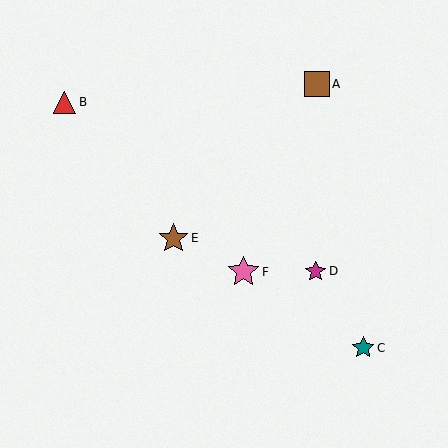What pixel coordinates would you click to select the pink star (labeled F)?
Click at (243, 272) to select the pink star F.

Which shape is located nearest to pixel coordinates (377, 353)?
The teal star (labeled C) at (363, 348) is nearest to that location.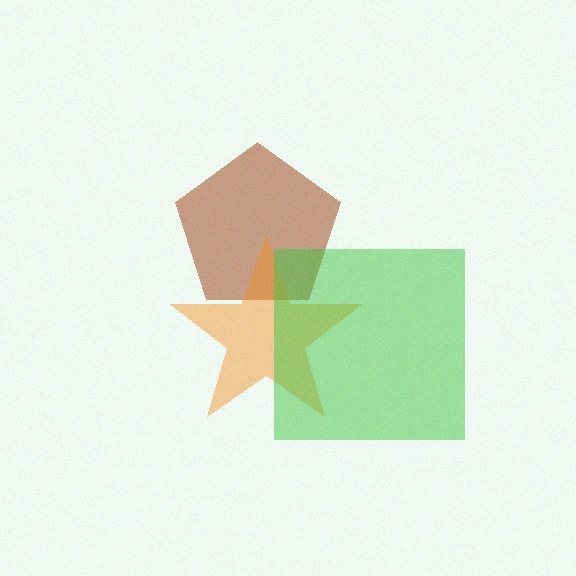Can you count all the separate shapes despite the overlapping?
Yes, there are 3 separate shapes.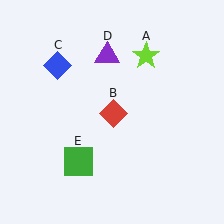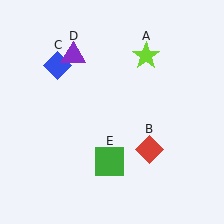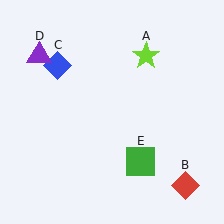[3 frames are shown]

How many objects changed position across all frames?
3 objects changed position: red diamond (object B), purple triangle (object D), green square (object E).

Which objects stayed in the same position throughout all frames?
Lime star (object A) and blue diamond (object C) remained stationary.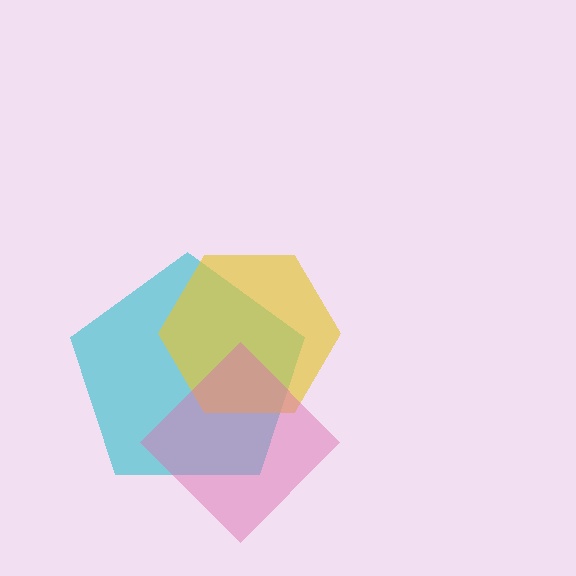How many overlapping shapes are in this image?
There are 3 overlapping shapes in the image.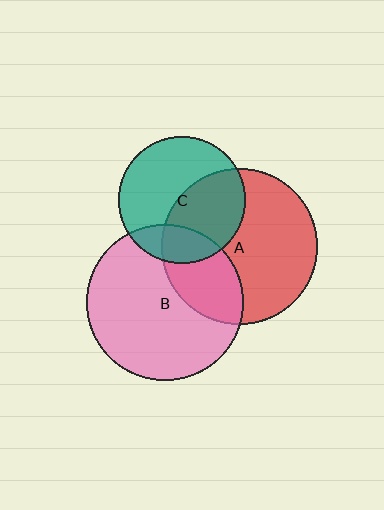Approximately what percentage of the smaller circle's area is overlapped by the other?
Approximately 20%.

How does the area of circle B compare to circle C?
Approximately 1.5 times.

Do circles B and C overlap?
Yes.